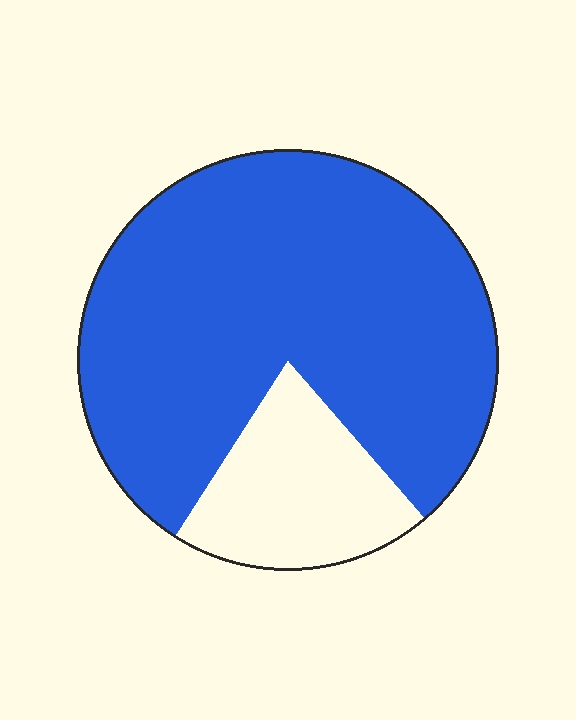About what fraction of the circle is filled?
About four fifths (4/5).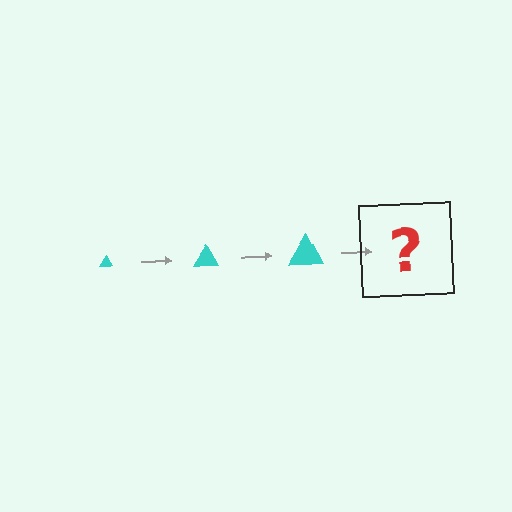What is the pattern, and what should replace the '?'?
The pattern is that the triangle gets progressively larger each step. The '?' should be a cyan triangle, larger than the previous one.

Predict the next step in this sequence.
The next step is a cyan triangle, larger than the previous one.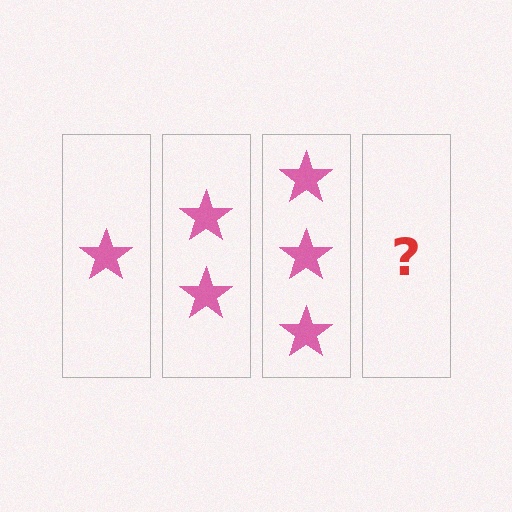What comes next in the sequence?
The next element should be 4 stars.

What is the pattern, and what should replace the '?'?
The pattern is that each step adds one more star. The '?' should be 4 stars.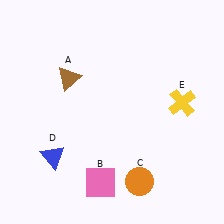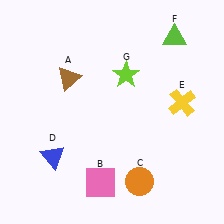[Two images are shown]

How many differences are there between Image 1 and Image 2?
There are 2 differences between the two images.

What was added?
A lime triangle (F), a lime star (G) were added in Image 2.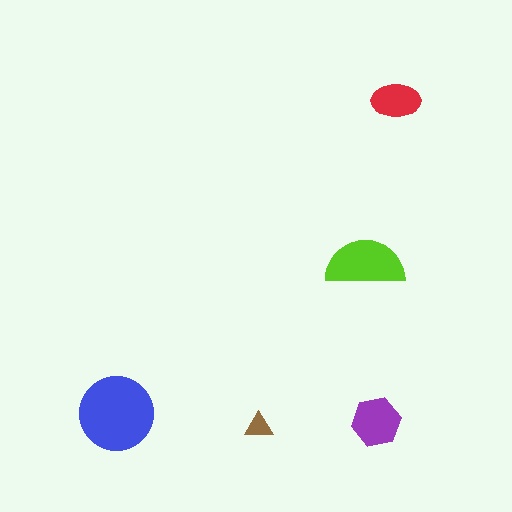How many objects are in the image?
There are 5 objects in the image.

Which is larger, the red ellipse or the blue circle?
The blue circle.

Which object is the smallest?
The brown triangle.